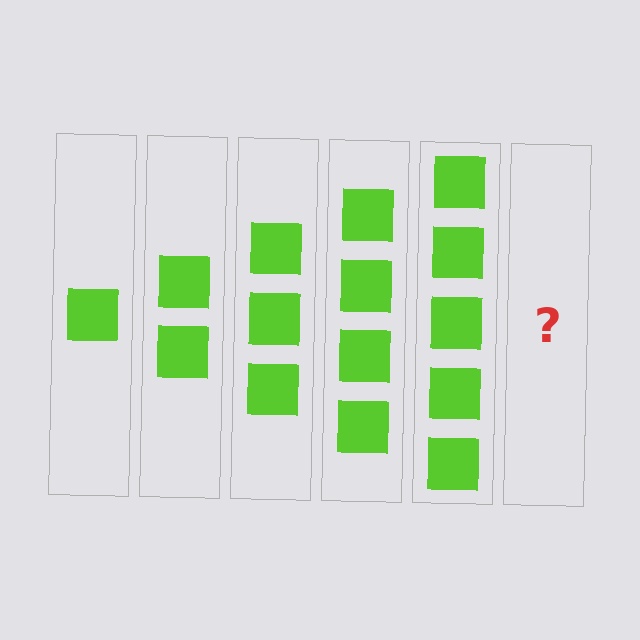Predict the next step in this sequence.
The next step is 6 squares.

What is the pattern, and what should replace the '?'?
The pattern is that each step adds one more square. The '?' should be 6 squares.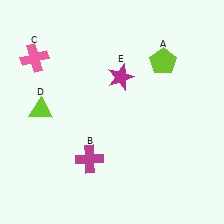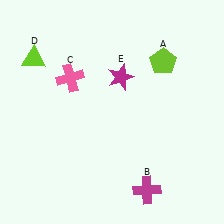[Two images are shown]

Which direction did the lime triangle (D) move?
The lime triangle (D) moved up.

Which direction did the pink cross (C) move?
The pink cross (C) moved right.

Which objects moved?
The objects that moved are: the magenta cross (B), the pink cross (C), the lime triangle (D).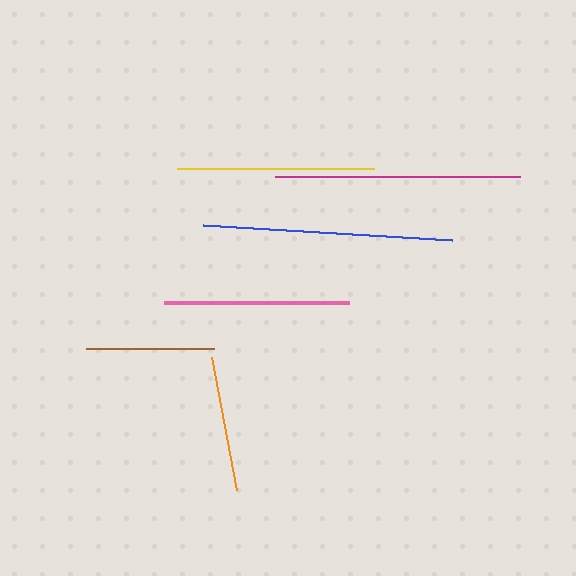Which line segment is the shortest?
The brown line is the shortest at approximately 128 pixels.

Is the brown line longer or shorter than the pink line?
The pink line is longer than the brown line.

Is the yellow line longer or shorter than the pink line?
The yellow line is longer than the pink line.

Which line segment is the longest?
The blue line is the longest at approximately 249 pixels.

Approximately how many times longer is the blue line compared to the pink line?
The blue line is approximately 1.3 times the length of the pink line.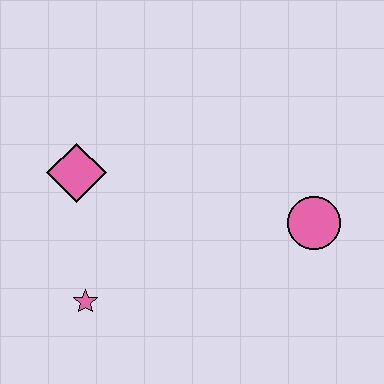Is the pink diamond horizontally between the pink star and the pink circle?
No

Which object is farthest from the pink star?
The pink circle is farthest from the pink star.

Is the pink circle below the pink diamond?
Yes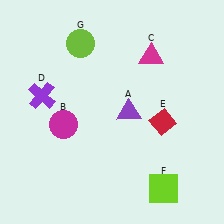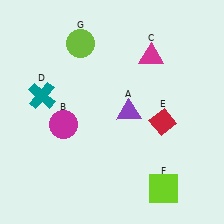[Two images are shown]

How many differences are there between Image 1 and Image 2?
There is 1 difference between the two images.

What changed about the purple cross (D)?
In Image 1, D is purple. In Image 2, it changed to teal.